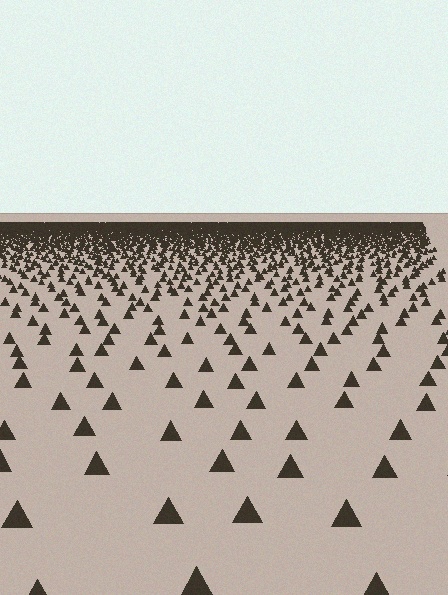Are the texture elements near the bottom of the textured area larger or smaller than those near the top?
Larger. Near the bottom, elements are closer to the viewer and appear at a bigger on-screen size.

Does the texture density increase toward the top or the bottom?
Density increases toward the top.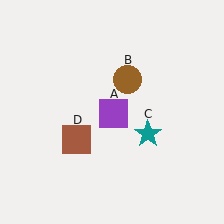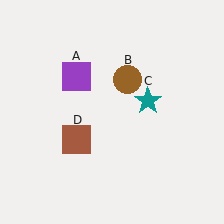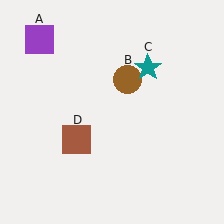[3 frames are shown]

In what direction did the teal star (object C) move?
The teal star (object C) moved up.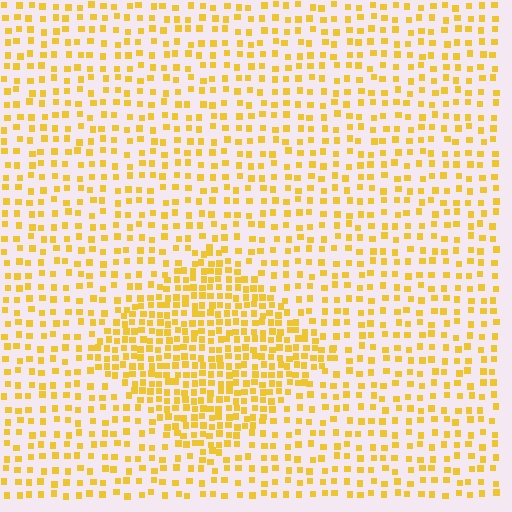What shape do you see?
I see a diamond.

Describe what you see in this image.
The image contains small yellow elements arranged at two different densities. A diamond-shaped region is visible where the elements are more densely packed than the surrounding area.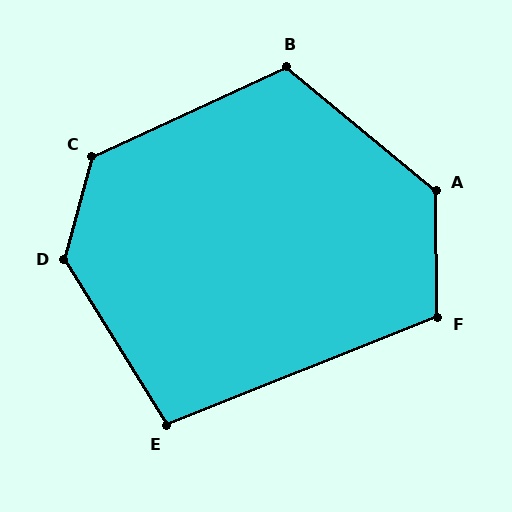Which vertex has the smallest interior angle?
E, at approximately 100 degrees.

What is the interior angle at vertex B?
Approximately 116 degrees (obtuse).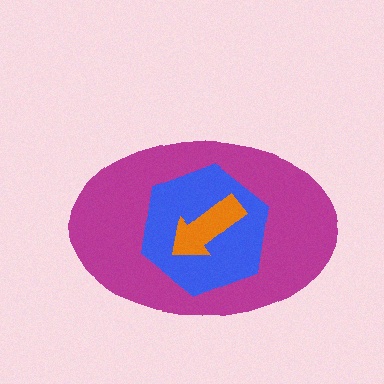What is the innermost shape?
The orange arrow.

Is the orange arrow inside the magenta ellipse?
Yes.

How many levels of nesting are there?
3.